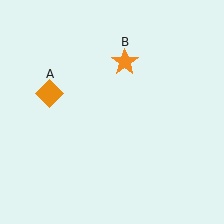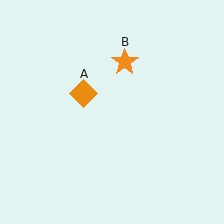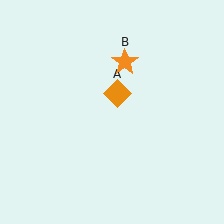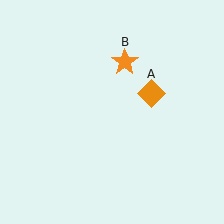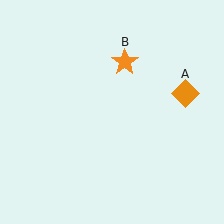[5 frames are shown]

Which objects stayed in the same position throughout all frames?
Orange star (object B) remained stationary.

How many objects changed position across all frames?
1 object changed position: orange diamond (object A).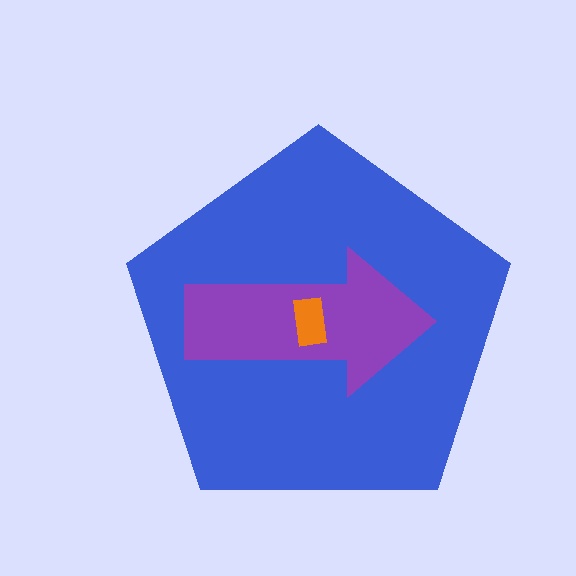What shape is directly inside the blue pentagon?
The purple arrow.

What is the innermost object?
The orange rectangle.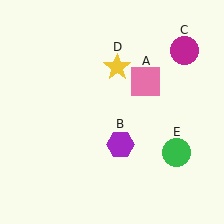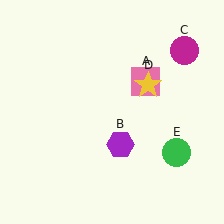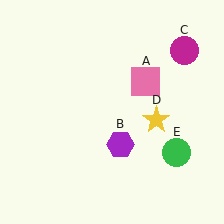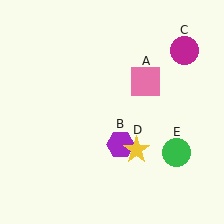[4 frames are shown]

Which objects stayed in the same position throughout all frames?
Pink square (object A) and purple hexagon (object B) and magenta circle (object C) and green circle (object E) remained stationary.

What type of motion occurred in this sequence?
The yellow star (object D) rotated clockwise around the center of the scene.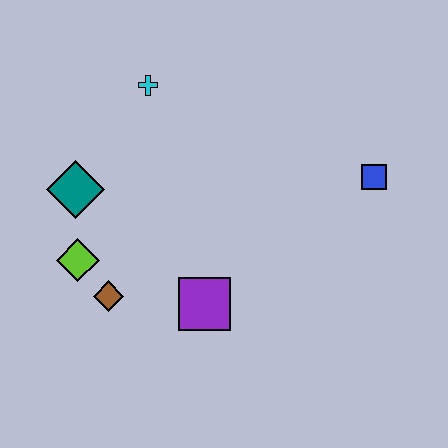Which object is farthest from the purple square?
The cyan cross is farthest from the purple square.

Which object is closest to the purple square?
The brown diamond is closest to the purple square.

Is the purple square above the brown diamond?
No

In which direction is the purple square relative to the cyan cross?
The purple square is below the cyan cross.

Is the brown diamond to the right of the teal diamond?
Yes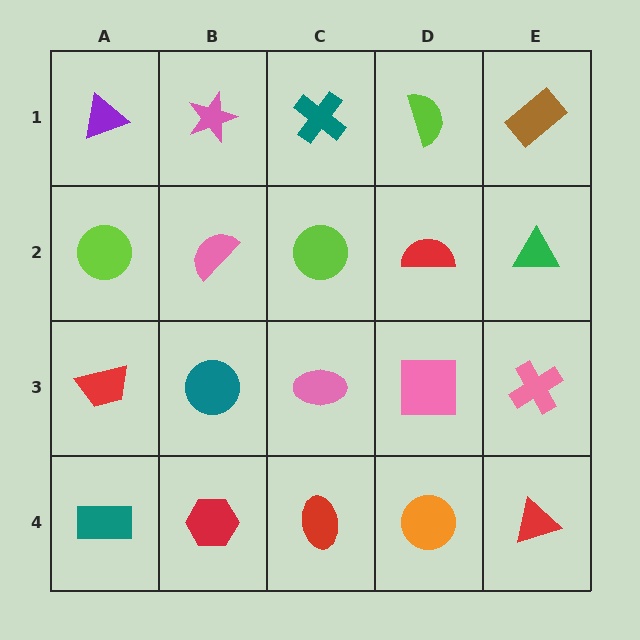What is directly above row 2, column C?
A teal cross.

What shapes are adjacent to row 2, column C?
A teal cross (row 1, column C), a pink ellipse (row 3, column C), a pink semicircle (row 2, column B), a red semicircle (row 2, column D).